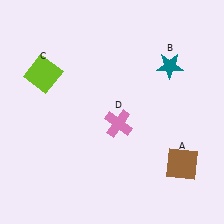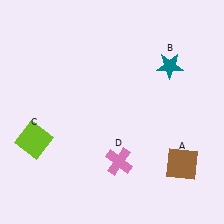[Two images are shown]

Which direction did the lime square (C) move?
The lime square (C) moved down.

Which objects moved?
The objects that moved are: the lime square (C), the pink cross (D).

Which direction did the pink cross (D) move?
The pink cross (D) moved down.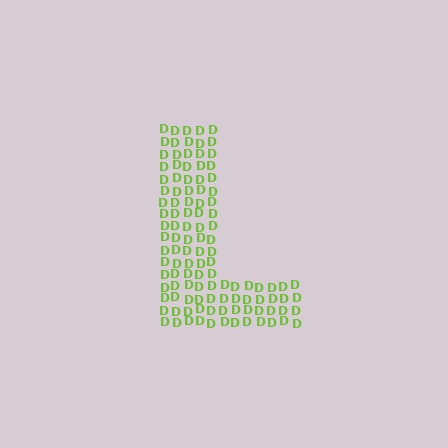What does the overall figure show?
The overall figure shows the letter L.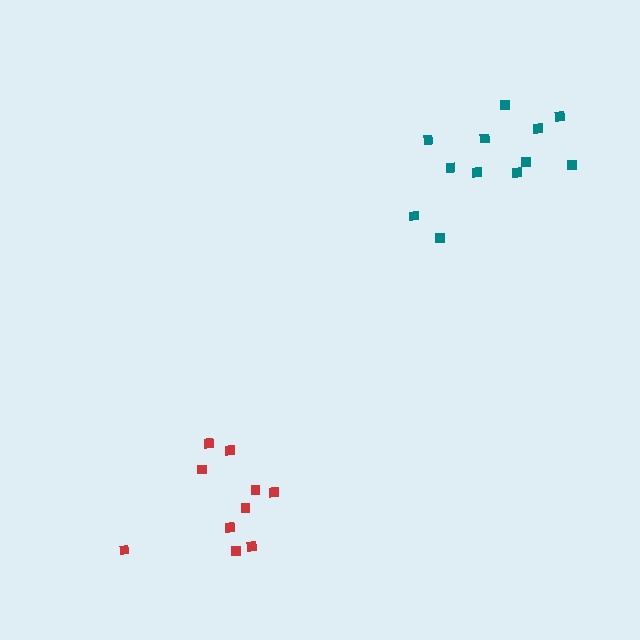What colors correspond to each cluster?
The clusters are colored: red, teal.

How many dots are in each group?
Group 1: 10 dots, Group 2: 12 dots (22 total).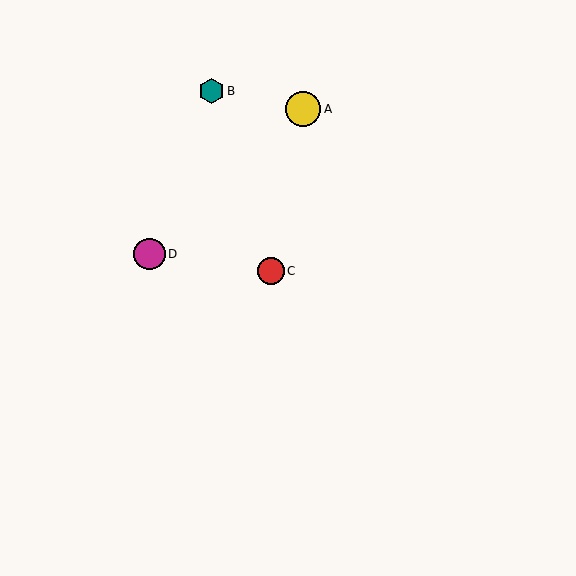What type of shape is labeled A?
Shape A is a yellow circle.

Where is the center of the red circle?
The center of the red circle is at (271, 271).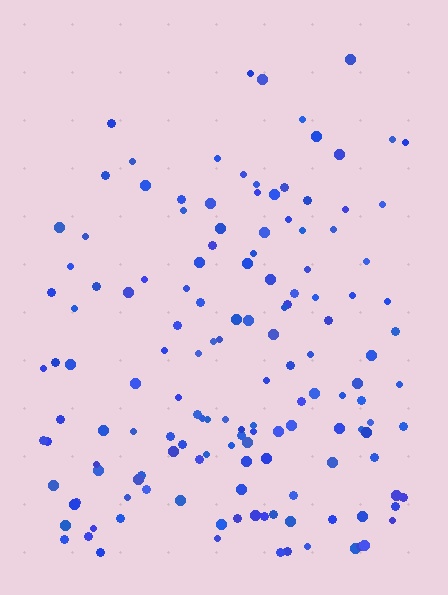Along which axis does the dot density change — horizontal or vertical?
Vertical.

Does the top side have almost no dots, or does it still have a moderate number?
Still a moderate number, just noticeably fewer than the bottom.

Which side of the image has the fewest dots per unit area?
The top.